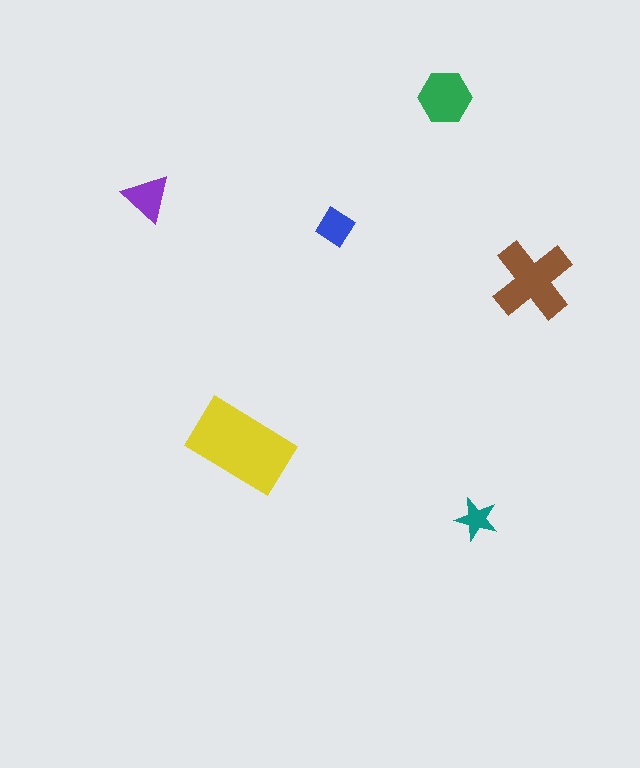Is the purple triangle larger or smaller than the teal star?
Larger.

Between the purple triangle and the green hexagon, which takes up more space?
The green hexagon.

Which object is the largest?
The yellow rectangle.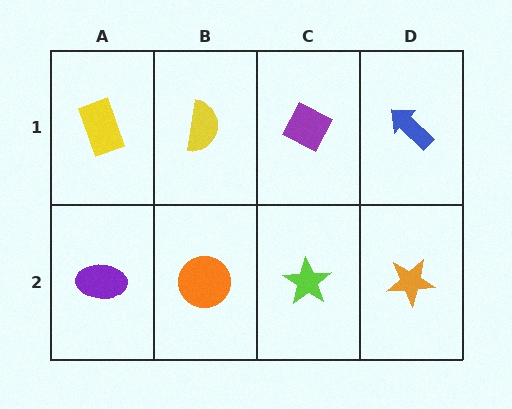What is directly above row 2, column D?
A blue arrow.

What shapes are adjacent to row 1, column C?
A lime star (row 2, column C), a yellow semicircle (row 1, column B), a blue arrow (row 1, column D).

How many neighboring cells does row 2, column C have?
3.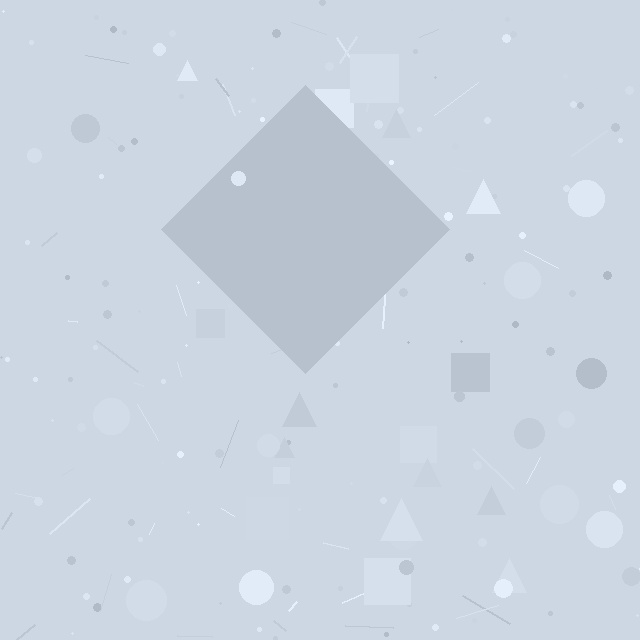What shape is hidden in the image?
A diamond is hidden in the image.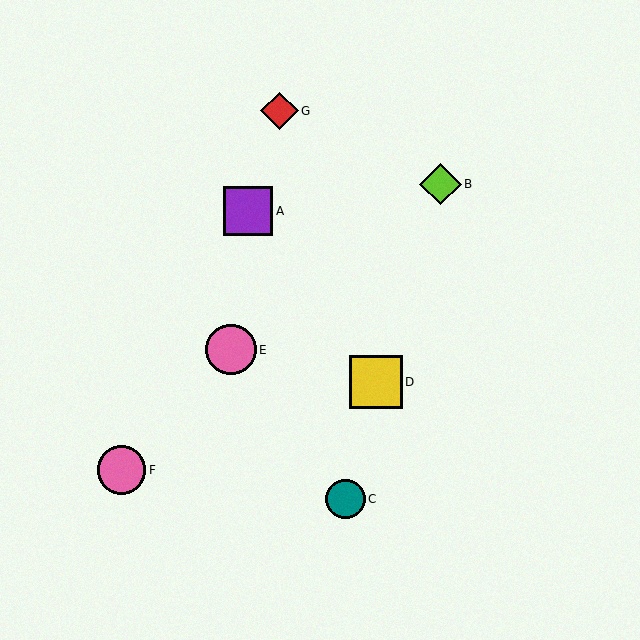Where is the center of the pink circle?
The center of the pink circle is at (122, 470).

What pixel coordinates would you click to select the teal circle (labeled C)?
Click at (346, 499) to select the teal circle C.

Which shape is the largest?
The yellow square (labeled D) is the largest.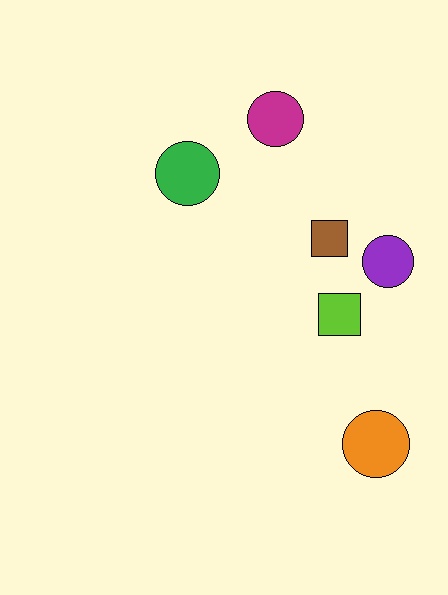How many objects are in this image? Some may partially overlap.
There are 6 objects.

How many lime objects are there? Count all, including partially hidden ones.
There is 1 lime object.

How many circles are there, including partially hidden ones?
There are 4 circles.